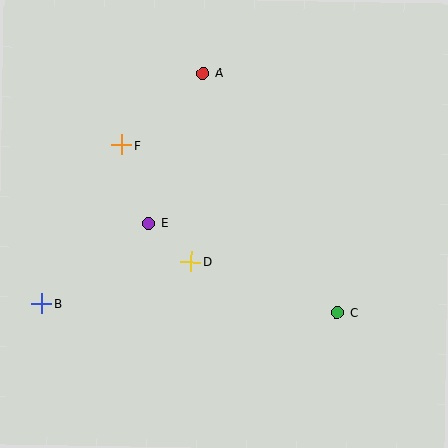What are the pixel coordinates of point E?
Point E is at (149, 223).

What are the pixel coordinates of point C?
Point C is at (337, 313).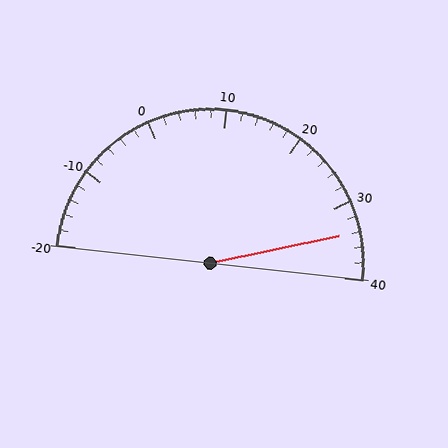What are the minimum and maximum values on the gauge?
The gauge ranges from -20 to 40.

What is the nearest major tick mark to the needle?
The nearest major tick mark is 30.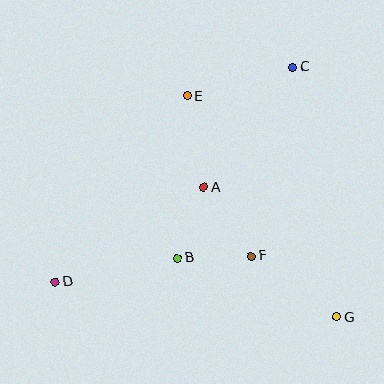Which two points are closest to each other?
Points B and F are closest to each other.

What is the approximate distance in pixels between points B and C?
The distance between B and C is approximately 223 pixels.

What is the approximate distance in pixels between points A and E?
The distance between A and E is approximately 93 pixels.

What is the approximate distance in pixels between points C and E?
The distance between C and E is approximately 109 pixels.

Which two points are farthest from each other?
Points C and D are farthest from each other.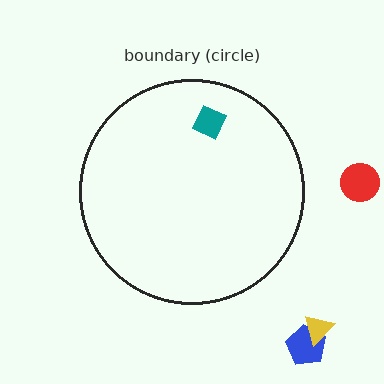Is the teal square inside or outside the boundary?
Inside.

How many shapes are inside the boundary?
1 inside, 3 outside.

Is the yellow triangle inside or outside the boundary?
Outside.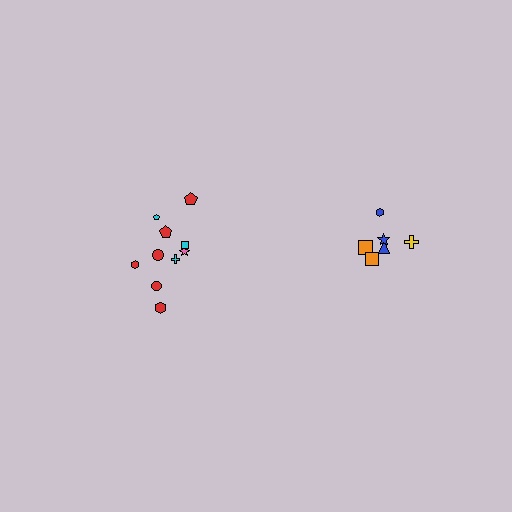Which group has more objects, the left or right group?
The left group.